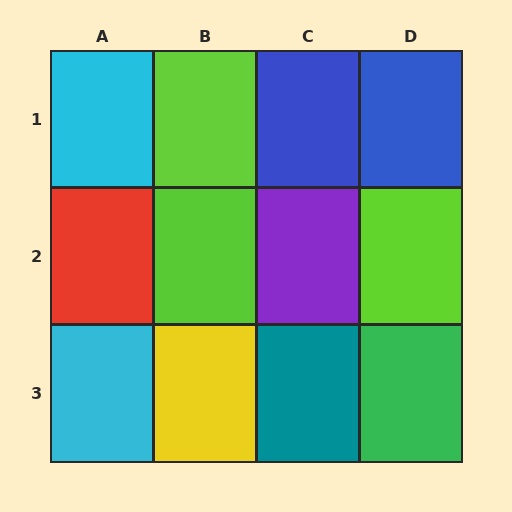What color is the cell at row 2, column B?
Lime.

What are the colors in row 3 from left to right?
Cyan, yellow, teal, green.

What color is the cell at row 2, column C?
Purple.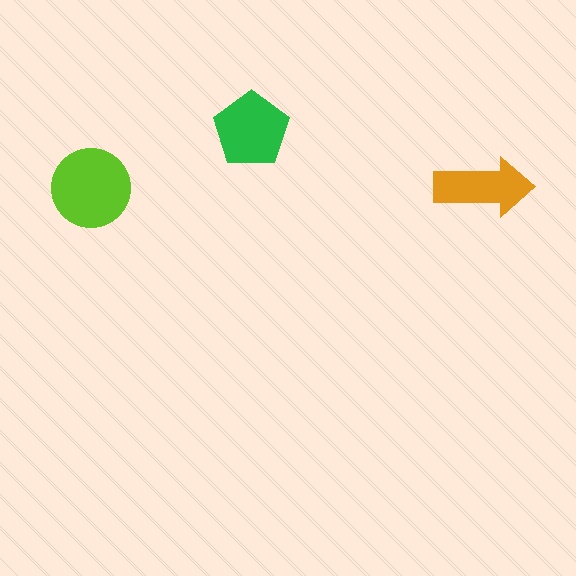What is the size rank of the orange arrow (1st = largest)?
3rd.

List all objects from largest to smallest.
The lime circle, the green pentagon, the orange arrow.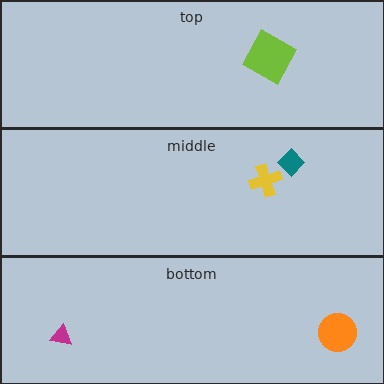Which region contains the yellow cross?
The middle region.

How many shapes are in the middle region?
2.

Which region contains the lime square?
The top region.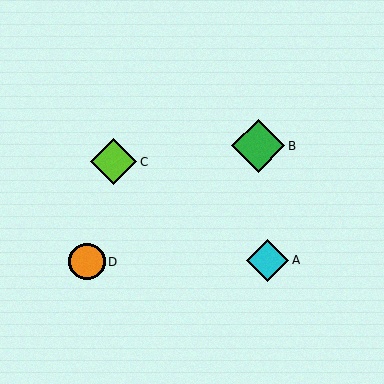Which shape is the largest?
The green diamond (labeled B) is the largest.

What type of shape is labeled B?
Shape B is a green diamond.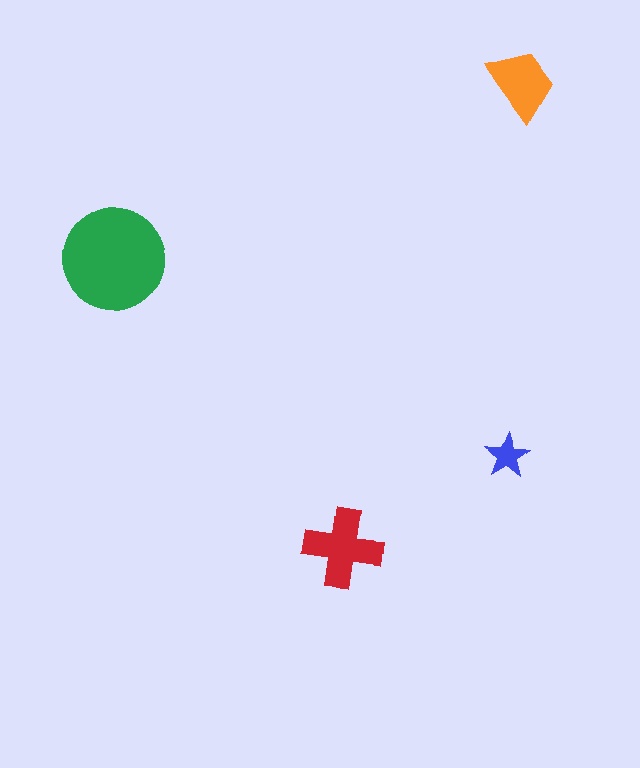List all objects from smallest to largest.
The blue star, the orange trapezoid, the red cross, the green circle.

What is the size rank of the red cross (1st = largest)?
2nd.